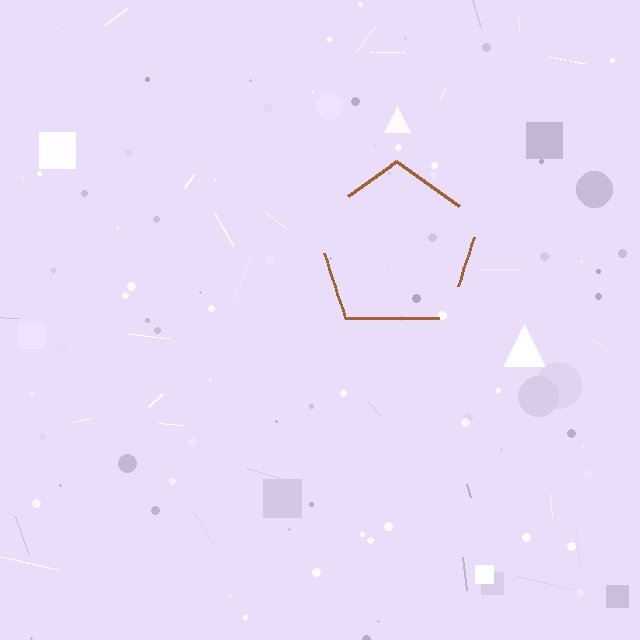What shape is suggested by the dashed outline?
The dashed outline suggests a pentagon.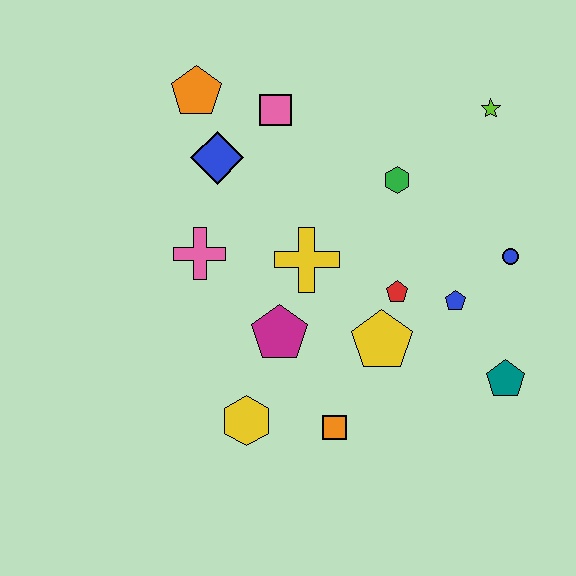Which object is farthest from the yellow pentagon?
The orange pentagon is farthest from the yellow pentagon.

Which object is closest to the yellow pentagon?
The red pentagon is closest to the yellow pentagon.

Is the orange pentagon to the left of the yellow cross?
Yes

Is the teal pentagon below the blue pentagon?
Yes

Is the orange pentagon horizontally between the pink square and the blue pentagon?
No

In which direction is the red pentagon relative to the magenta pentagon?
The red pentagon is to the right of the magenta pentagon.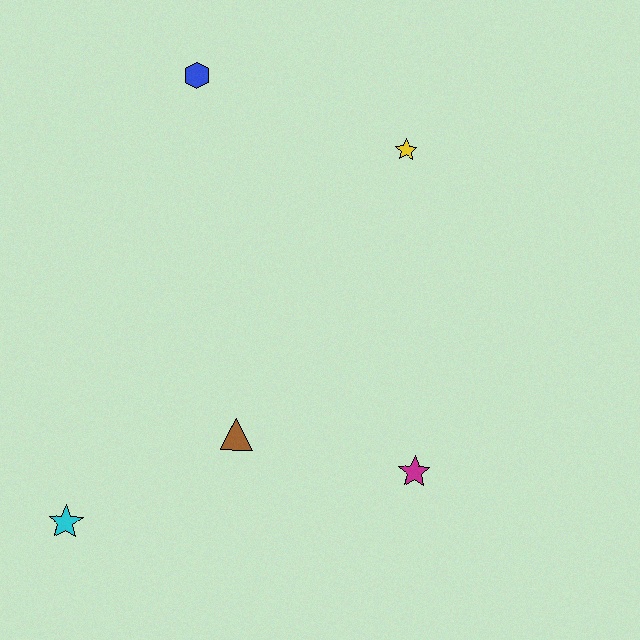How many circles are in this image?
There are no circles.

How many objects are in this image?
There are 5 objects.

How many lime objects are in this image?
There are no lime objects.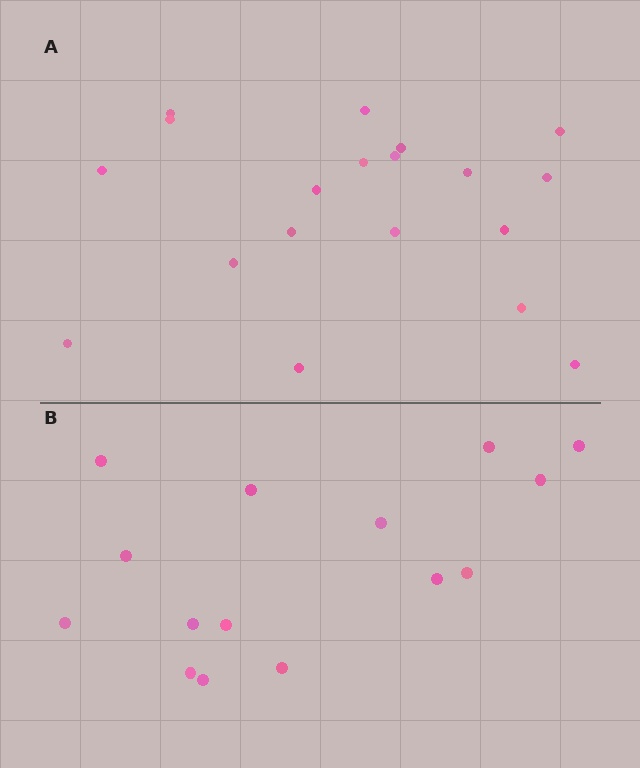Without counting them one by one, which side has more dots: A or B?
Region A (the top region) has more dots.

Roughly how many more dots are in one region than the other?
Region A has about 4 more dots than region B.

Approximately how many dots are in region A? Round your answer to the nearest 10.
About 20 dots. (The exact count is 19, which rounds to 20.)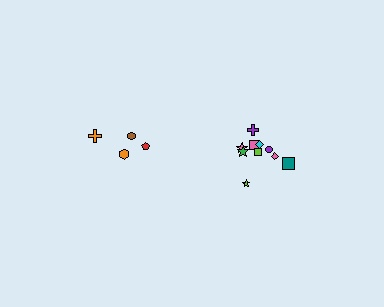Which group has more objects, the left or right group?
The right group.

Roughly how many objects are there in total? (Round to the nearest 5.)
Roughly 15 objects in total.